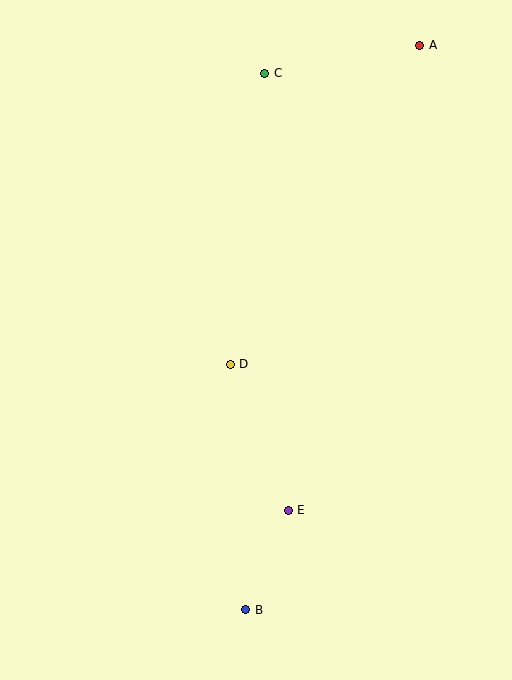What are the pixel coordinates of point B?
Point B is at (246, 610).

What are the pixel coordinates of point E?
Point E is at (288, 510).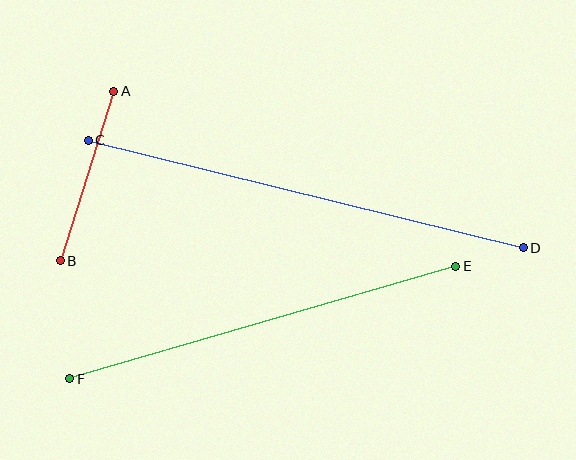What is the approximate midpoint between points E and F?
The midpoint is at approximately (263, 322) pixels.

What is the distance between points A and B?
The distance is approximately 178 pixels.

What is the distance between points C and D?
The distance is approximately 448 pixels.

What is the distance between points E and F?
The distance is approximately 402 pixels.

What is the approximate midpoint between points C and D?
The midpoint is at approximately (306, 194) pixels.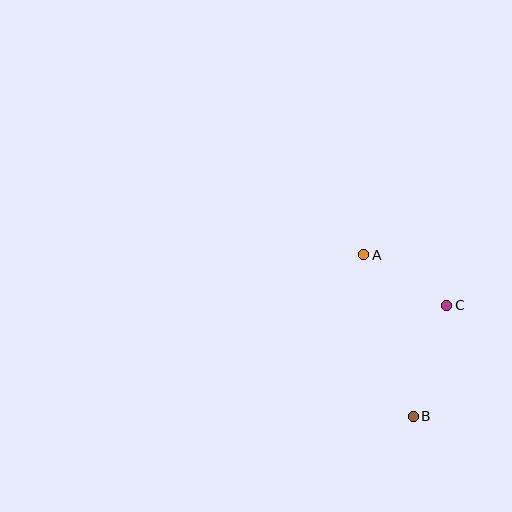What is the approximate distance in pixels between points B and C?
The distance between B and C is approximately 116 pixels.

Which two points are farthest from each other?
Points A and B are farthest from each other.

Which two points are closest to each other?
Points A and C are closest to each other.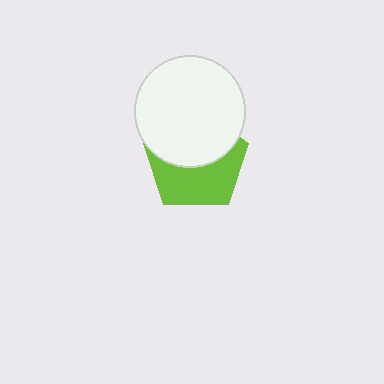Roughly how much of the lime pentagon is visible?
About half of it is visible (roughly 51%).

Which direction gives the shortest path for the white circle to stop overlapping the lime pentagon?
Moving up gives the shortest separation.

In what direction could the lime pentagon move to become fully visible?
The lime pentagon could move down. That would shift it out from behind the white circle entirely.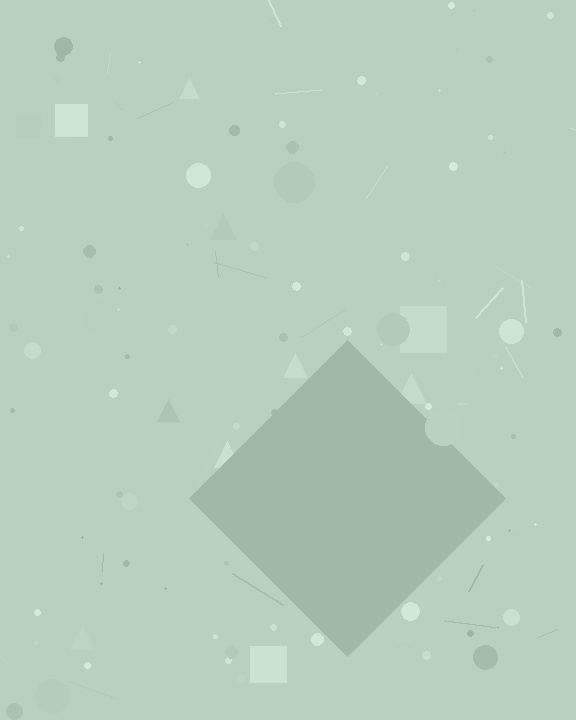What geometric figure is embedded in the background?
A diamond is embedded in the background.